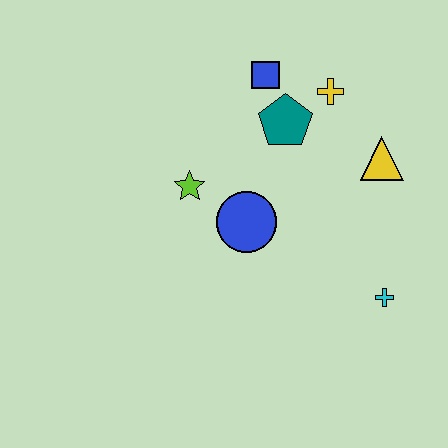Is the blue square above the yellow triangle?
Yes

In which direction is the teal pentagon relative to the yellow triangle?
The teal pentagon is to the left of the yellow triangle.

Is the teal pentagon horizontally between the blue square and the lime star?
No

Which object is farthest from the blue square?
The cyan cross is farthest from the blue square.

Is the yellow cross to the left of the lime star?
No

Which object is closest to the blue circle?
The lime star is closest to the blue circle.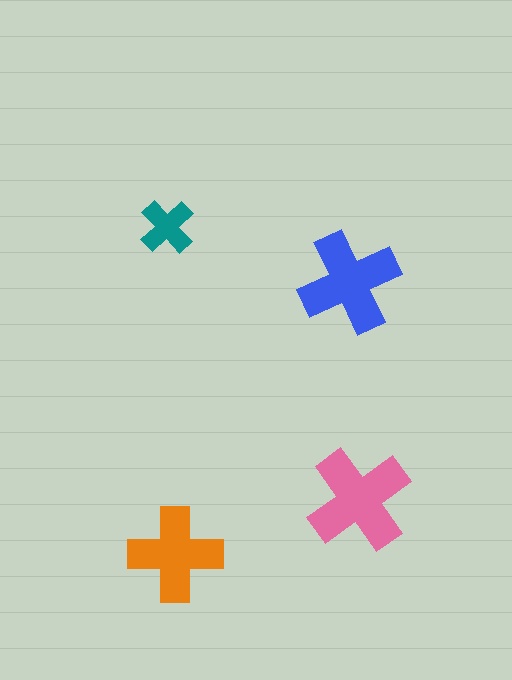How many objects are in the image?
There are 4 objects in the image.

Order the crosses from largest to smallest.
the pink one, the blue one, the orange one, the teal one.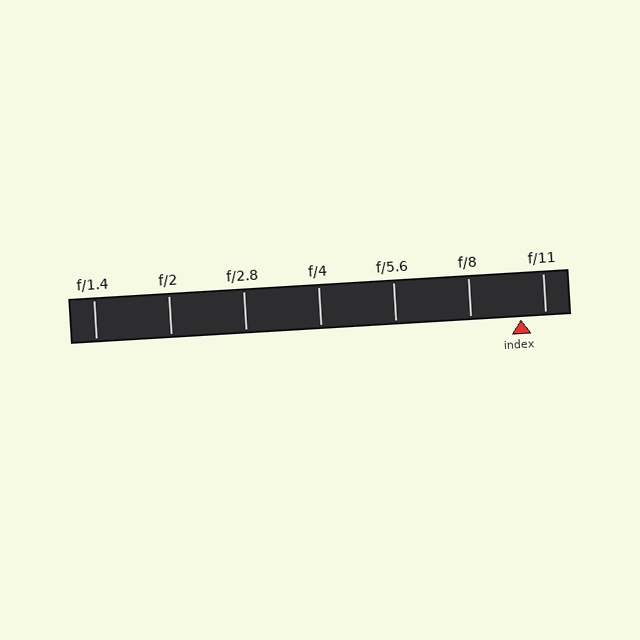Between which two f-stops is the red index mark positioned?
The index mark is between f/8 and f/11.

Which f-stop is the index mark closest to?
The index mark is closest to f/11.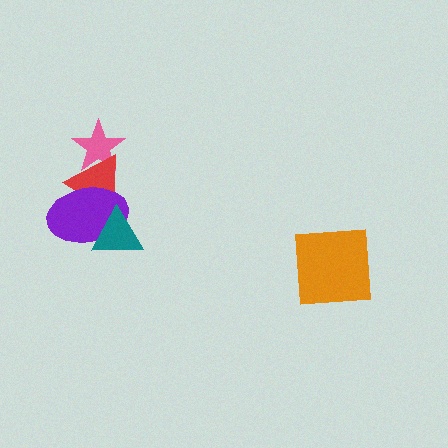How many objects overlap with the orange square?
0 objects overlap with the orange square.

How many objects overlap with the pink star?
1 object overlaps with the pink star.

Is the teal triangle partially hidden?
No, no other shape covers it.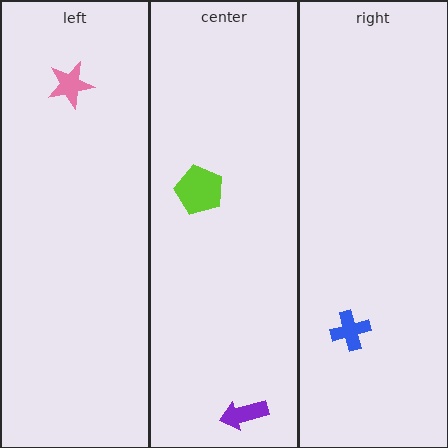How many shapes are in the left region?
1.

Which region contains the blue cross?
The right region.